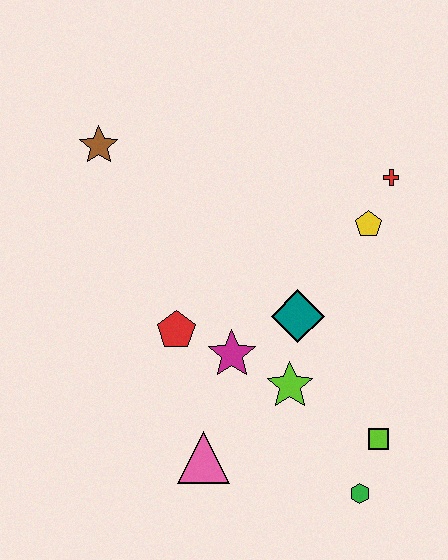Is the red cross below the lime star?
No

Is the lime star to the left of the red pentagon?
No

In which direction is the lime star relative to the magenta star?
The lime star is to the right of the magenta star.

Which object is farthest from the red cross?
The pink triangle is farthest from the red cross.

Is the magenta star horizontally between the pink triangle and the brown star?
No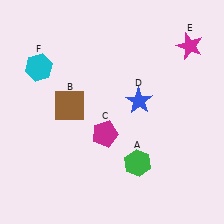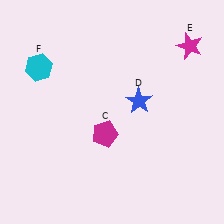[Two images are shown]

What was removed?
The brown square (B), the green hexagon (A) were removed in Image 2.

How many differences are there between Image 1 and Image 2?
There are 2 differences between the two images.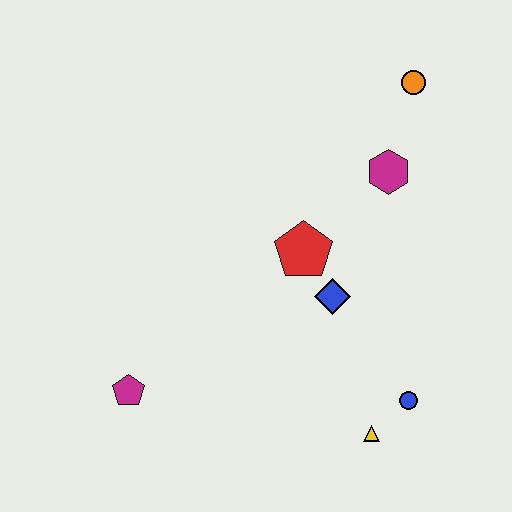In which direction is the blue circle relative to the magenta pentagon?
The blue circle is to the right of the magenta pentagon.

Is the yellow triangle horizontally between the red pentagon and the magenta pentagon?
No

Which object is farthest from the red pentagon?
The magenta pentagon is farthest from the red pentagon.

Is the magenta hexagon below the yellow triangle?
No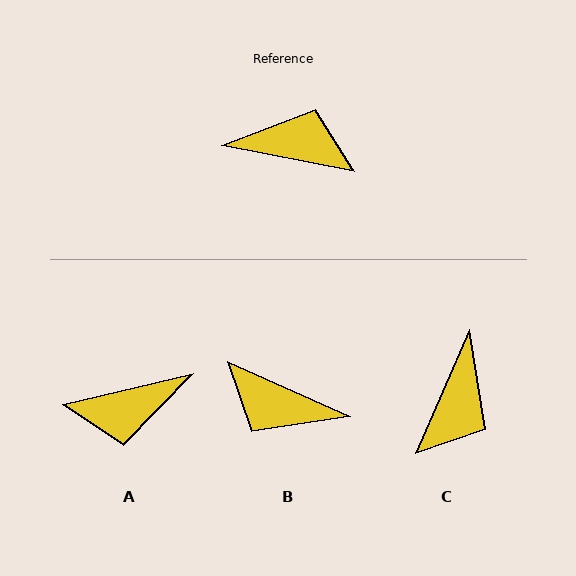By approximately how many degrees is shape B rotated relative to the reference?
Approximately 167 degrees counter-clockwise.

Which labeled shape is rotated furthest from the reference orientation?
B, about 167 degrees away.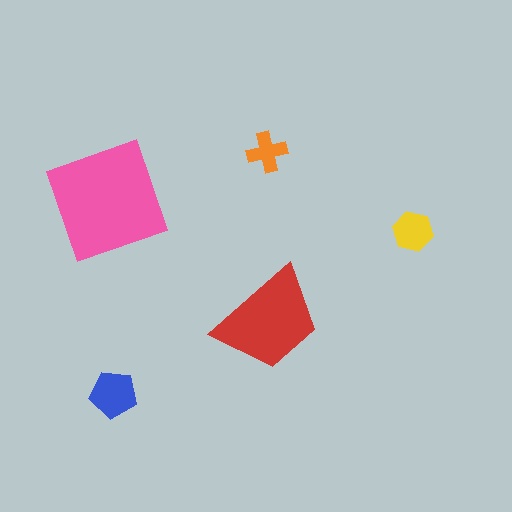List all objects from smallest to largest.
The orange cross, the yellow hexagon, the blue pentagon, the red trapezoid, the pink square.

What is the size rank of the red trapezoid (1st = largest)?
2nd.